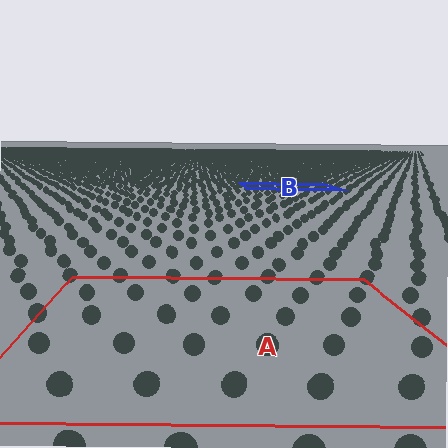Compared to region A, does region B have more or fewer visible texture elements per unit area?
Region B has more texture elements per unit area — they are packed more densely because it is farther away.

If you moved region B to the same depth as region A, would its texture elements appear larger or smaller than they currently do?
They would appear larger. At a closer depth, the same texture elements are projected at a bigger on-screen size.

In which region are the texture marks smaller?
The texture marks are smaller in region B, because it is farther away.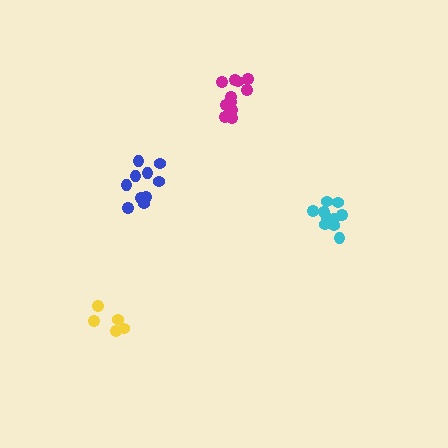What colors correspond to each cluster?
The clusters are colored: blue, cyan, magenta, yellow.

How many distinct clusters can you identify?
There are 4 distinct clusters.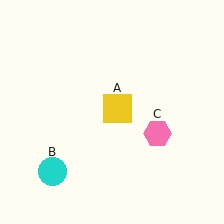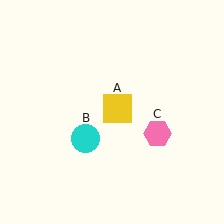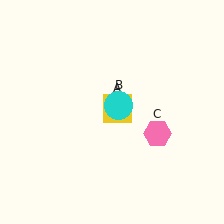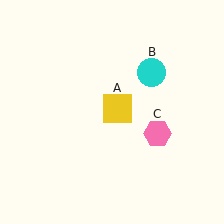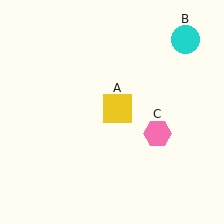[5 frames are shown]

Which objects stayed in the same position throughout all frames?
Yellow square (object A) and pink hexagon (object C) remained stationary.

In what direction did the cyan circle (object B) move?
The cyan circle (object B) moved up and to the right.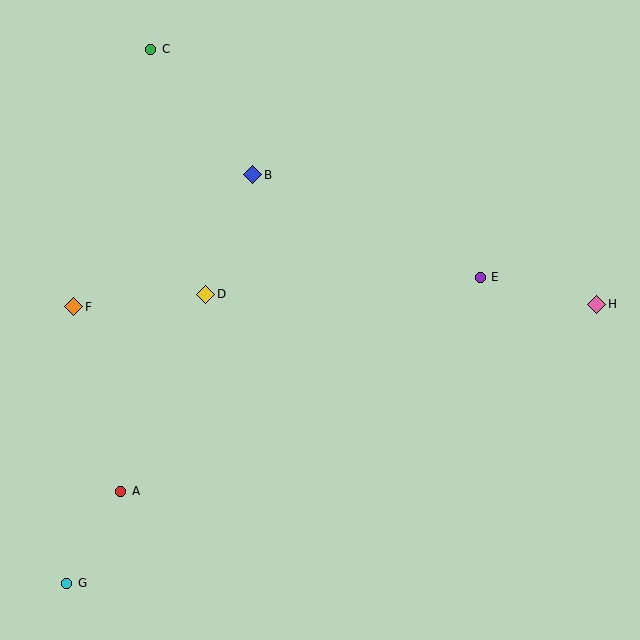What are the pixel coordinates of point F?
Point F is at (74, 307).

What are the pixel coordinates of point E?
Point E is at (480, 277).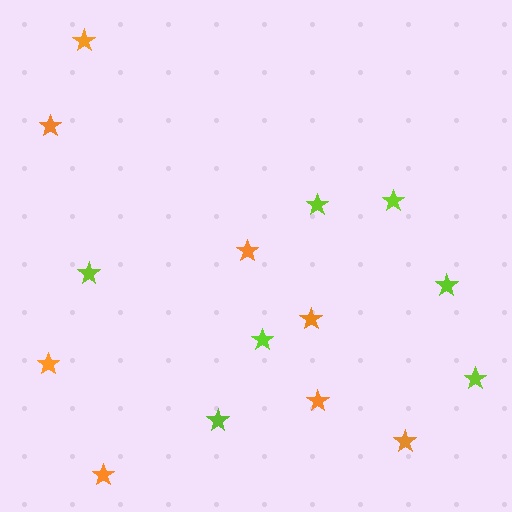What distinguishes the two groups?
There are 2 groups: one group of lime stars (7) and one group of orange stars (8).